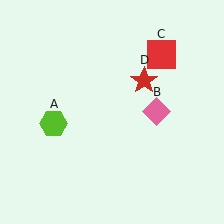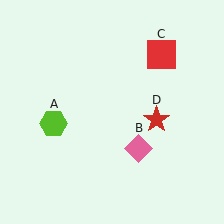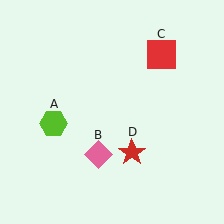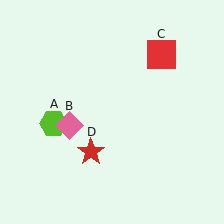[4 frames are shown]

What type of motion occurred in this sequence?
The pink diamond (object B), red star (object D) rotated clockwise around the center of the scene.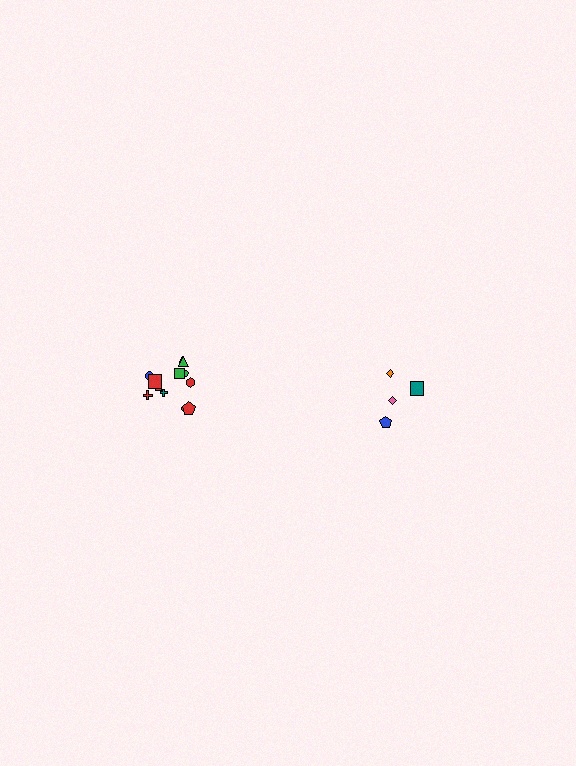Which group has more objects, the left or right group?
The left group.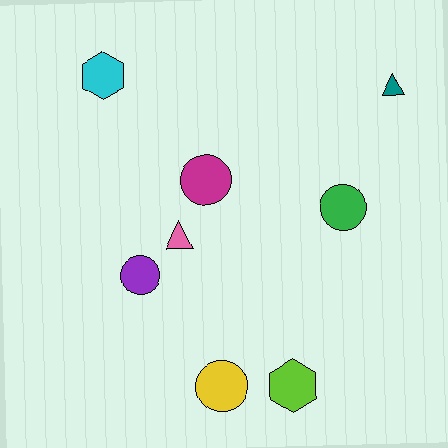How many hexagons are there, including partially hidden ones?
There are 2 hexagons.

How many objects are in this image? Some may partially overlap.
There are 8 objects.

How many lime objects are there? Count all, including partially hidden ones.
There is 1 lime object.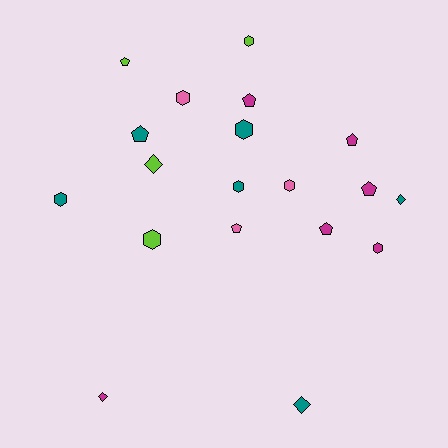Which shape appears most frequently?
Hexagon, with 8 objects.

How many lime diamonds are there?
There is 1 lime diamond.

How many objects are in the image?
There are 19 objects.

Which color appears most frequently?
Teal, with 6 objects.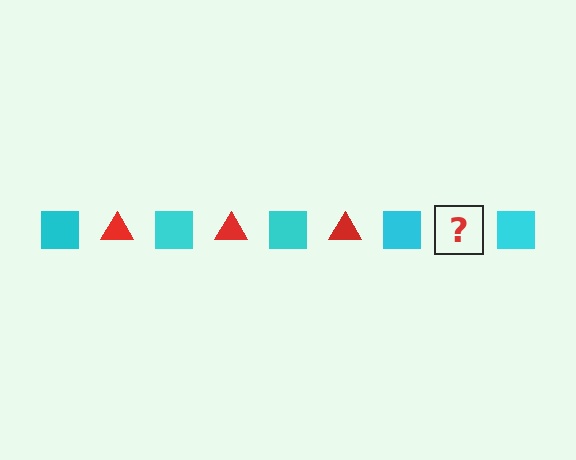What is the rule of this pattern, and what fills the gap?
The rule is that the pattern alternates between cyan square and red triangle. The gap should be filled with a red triangle.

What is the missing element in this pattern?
The missing element is a red triangle.